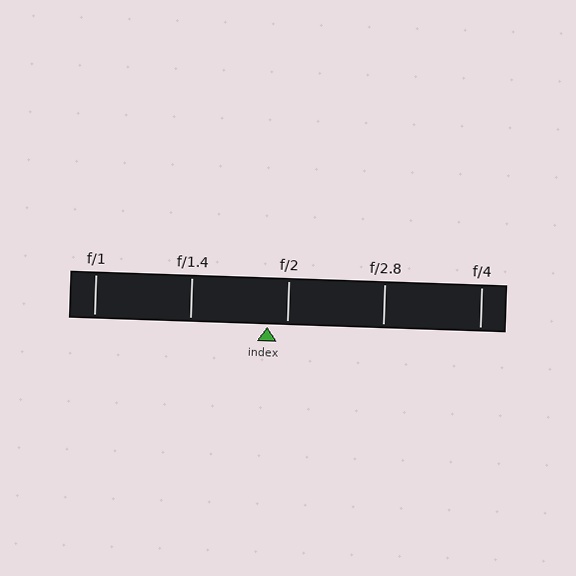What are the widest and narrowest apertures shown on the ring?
The widest aperture shown is f/1 and the narrowest is f/4.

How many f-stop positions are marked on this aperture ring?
There are 5 f-stop positions marked.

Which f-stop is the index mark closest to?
The index mark is closest to f/2.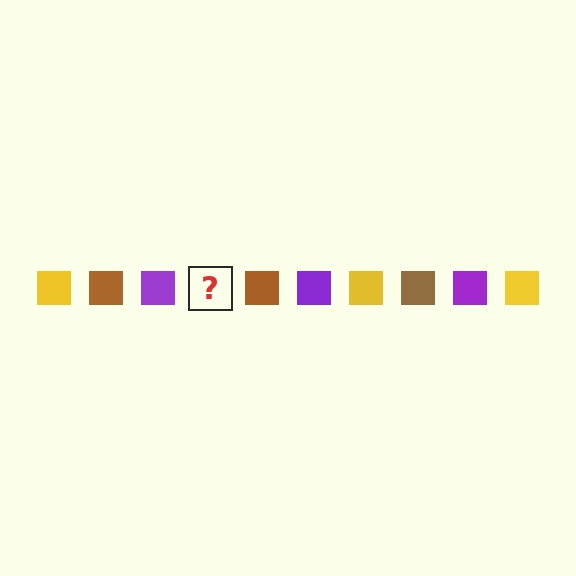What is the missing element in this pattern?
The missing element is a yellow square.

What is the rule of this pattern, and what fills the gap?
The rule is that the pattern cycles through yellow, brown, purple squares. The gap should be filled with a yellow square.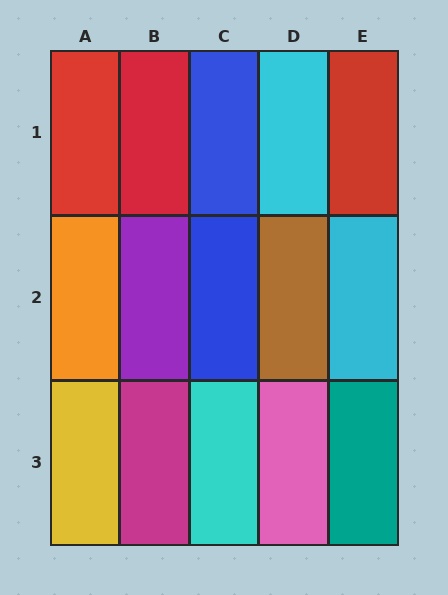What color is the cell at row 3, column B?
Magenta.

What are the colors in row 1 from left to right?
Red, red, blue, cyan, red.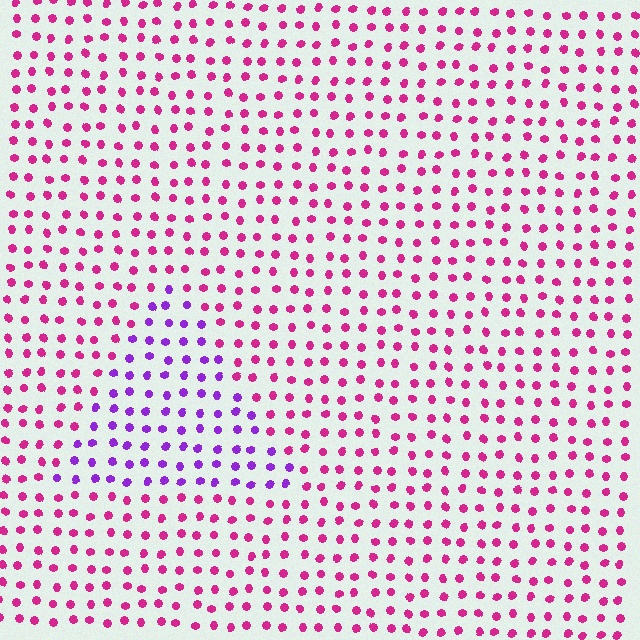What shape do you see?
I see a triangle.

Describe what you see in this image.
The image is filled with small magenta elements in a uniform arrangement. A triangle-shaped region is visible where the elements are tinted to a slightly different hue, forming a subtle color boundary.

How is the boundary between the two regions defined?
The boundary is defined purely by a slight shift in hue (about 47 degrees). Spacing, size, and orientation are identical on both sides.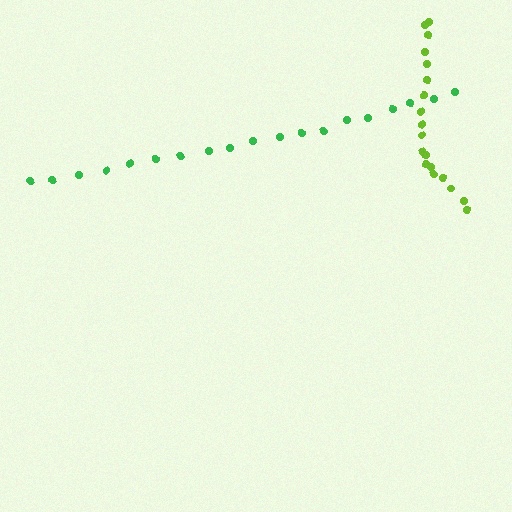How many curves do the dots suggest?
There are 2 distinct paths.